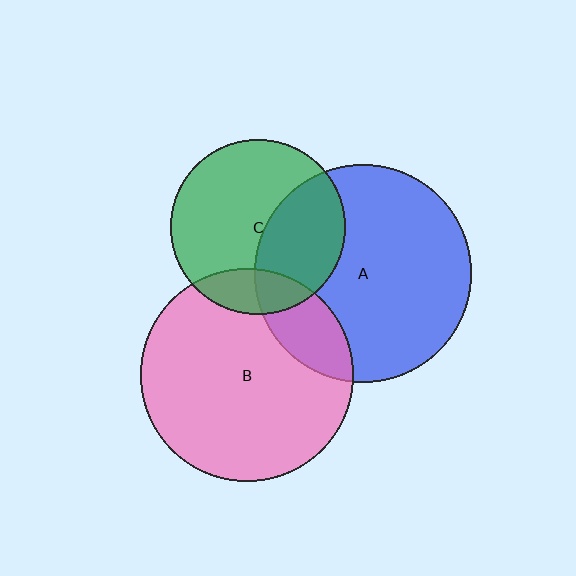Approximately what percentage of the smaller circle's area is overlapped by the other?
Approximately 20%.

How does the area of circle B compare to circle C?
Approximately 1.5 times.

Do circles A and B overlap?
Yes.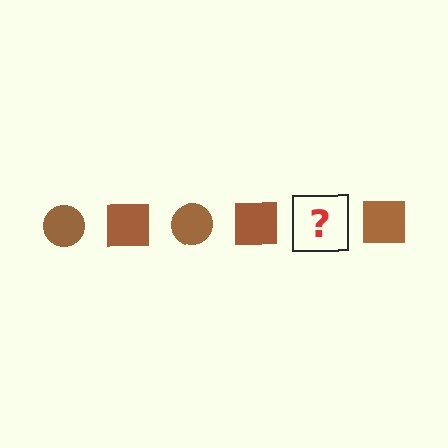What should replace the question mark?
The question mark should be replaced with a brown circle.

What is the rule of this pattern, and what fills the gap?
The rule is that the pattern cycles through circle, square shapes in brown. The gap should be filled with a brown circle.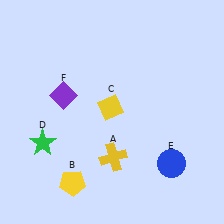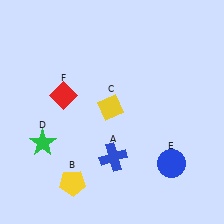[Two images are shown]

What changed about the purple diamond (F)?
In Image 1, F is purple. In Image 2, it changed to red.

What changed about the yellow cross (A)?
In Image 1, A is yellow. In Image 2, it changed to blue.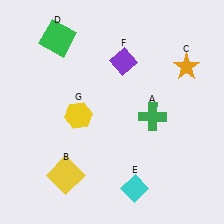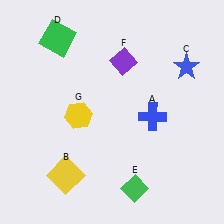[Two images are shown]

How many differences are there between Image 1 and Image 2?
There are 3 differences between the two images.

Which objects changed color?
A changed from green to blue. C changed from orange to blue. E changed from cyan to green.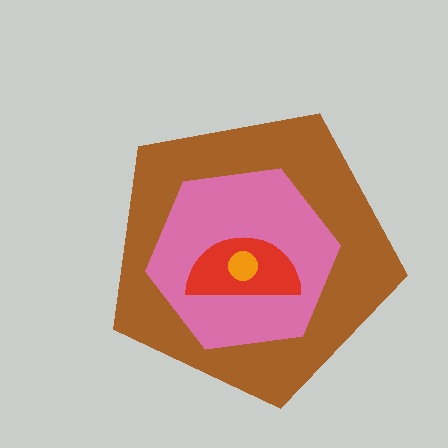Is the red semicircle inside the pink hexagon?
Yes.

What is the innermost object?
The orange circle.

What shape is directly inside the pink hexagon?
The red semicircle.